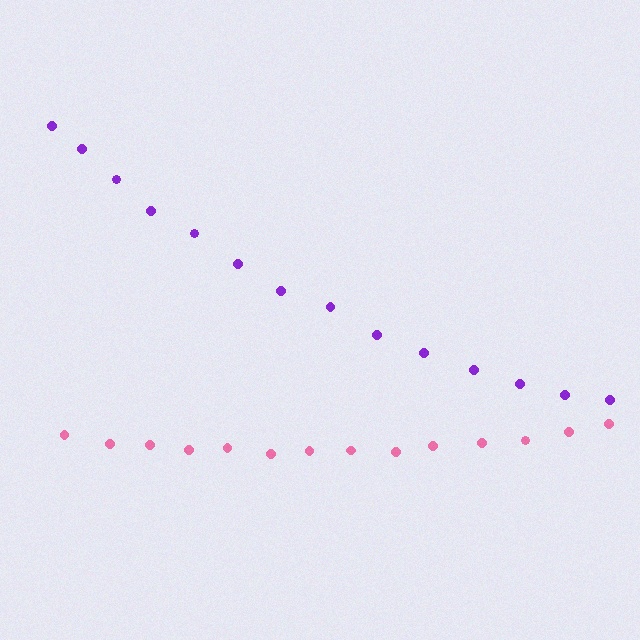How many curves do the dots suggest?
There are 2 distinct paths.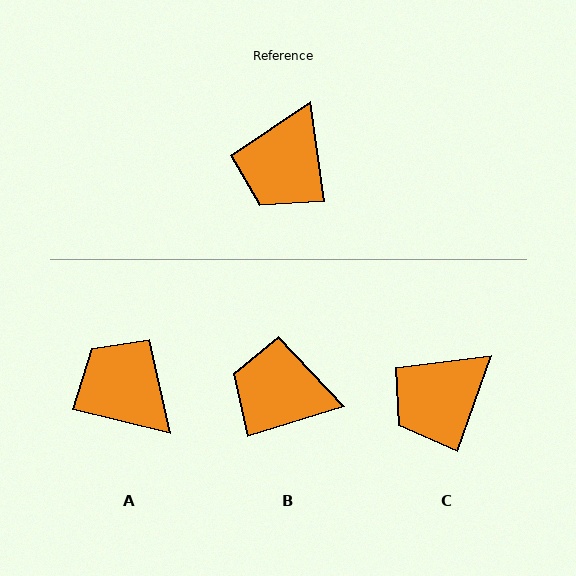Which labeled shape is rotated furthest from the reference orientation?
A, about 111 degrees away.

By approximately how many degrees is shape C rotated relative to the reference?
Approximately 27 degrees clockwise.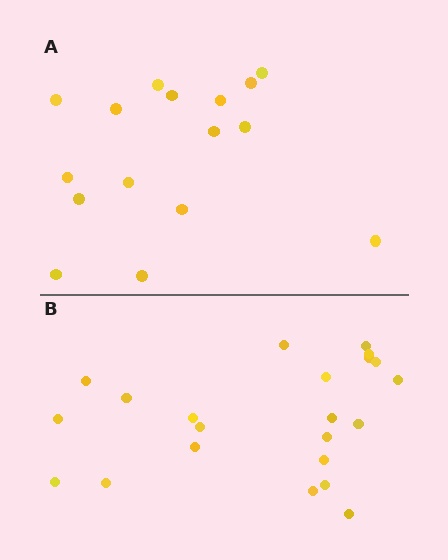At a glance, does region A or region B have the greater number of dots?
Region B (the bottom region) has more dots.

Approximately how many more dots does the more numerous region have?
Region B has about 6 more dots than region A.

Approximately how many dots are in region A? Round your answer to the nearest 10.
About 20 dots. (The exact count is 16, which rounds to 20.)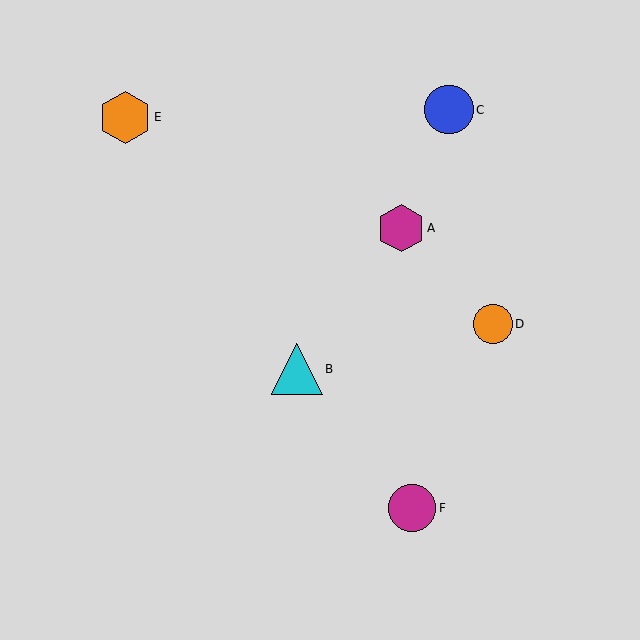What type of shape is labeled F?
Shape F is a magenta circle.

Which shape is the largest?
The orange hexagon (labeled E) is the largest.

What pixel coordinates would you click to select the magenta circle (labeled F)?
Click at (412, 508) to select the magenta circle F.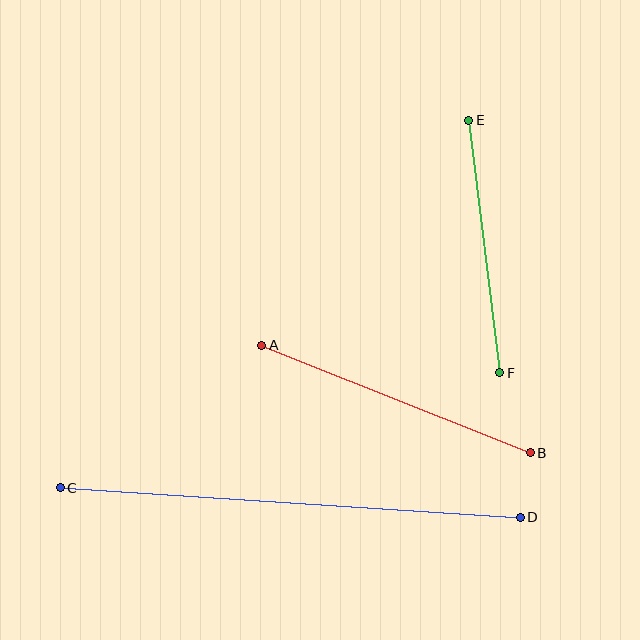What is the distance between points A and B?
The distance is approximately 289 pixels.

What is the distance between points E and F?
The distance is approximately 254 pixels.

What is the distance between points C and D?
The distance is approximately 461 pixels.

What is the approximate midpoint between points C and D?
The midpoint is at approximately (290, 502) pixels.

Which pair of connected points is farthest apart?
Points C and D are farthest apart.